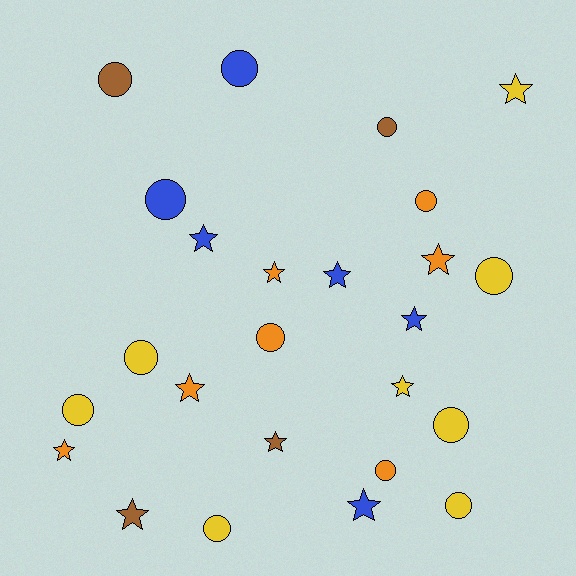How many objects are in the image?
There are 25 objects.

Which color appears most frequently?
Yellow, with 8 objects.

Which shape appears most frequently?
Circle, with 13 objects.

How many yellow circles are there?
There are 6 yellow circles.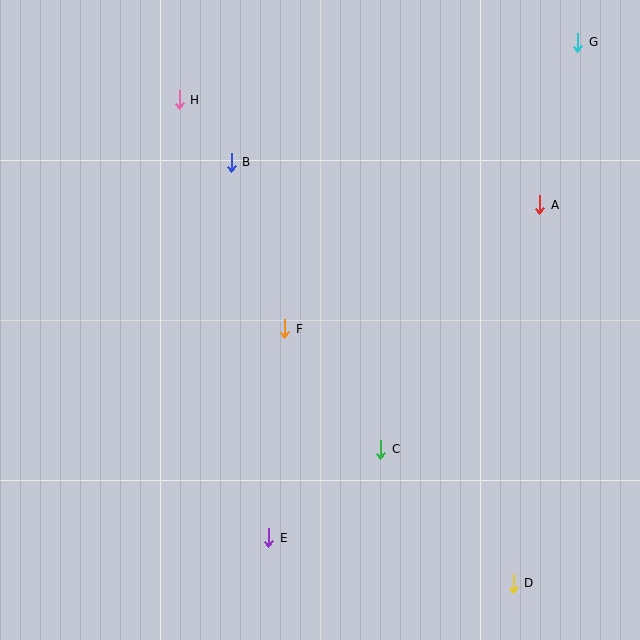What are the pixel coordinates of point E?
Point E is at (269, 538).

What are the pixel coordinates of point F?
Point F is at (285, 329).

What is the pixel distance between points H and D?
The distance between H and D is 587 pixels.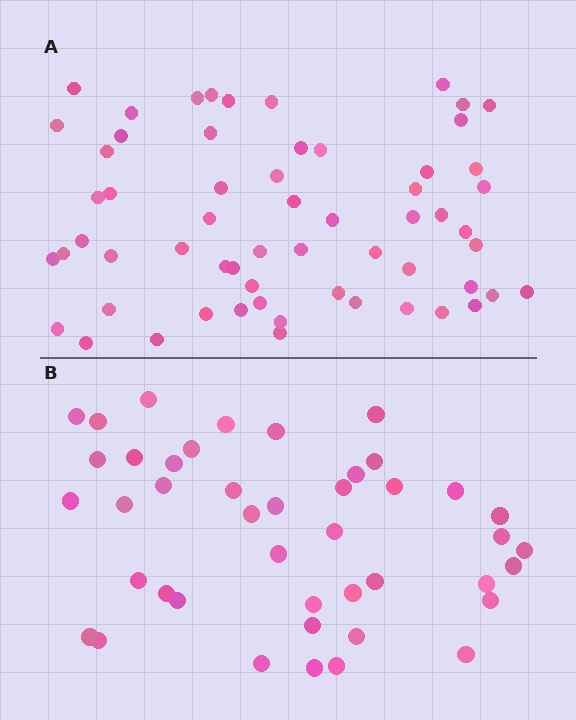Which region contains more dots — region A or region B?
Region A (the top region) has more dots.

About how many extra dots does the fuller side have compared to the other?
Region A has approximately 15 more dots than region B.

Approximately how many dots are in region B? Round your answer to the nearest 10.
About 40 dots. (The exact count is 43, which rounds to 40.)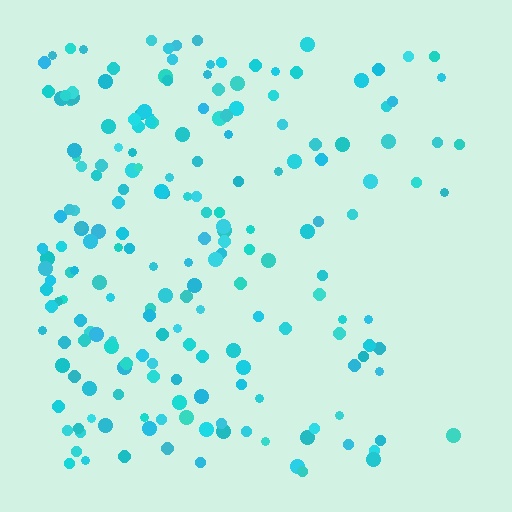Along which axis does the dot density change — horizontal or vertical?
Horizontal.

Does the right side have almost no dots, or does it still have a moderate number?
Still a moderate number, just noticeably fewer than the left.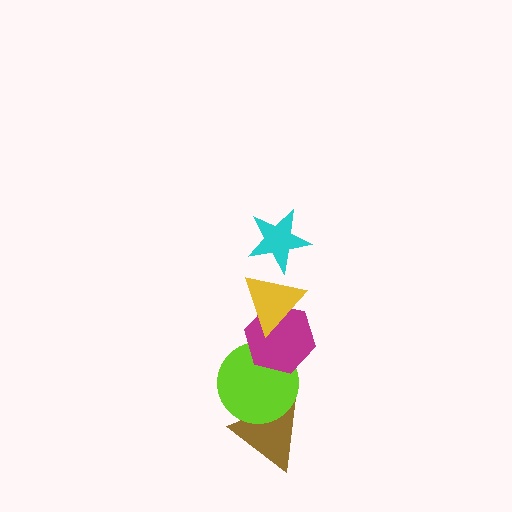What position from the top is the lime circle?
The lime circle is 4th from the top.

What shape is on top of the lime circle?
The magenta hexagon is on top of the lime circle.